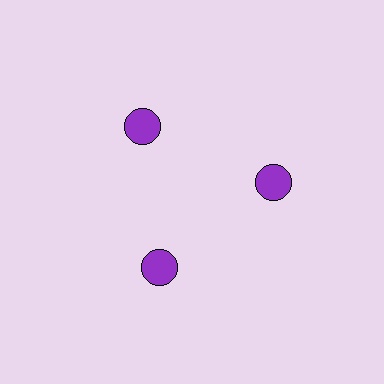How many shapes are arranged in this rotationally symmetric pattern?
There are 3 shapes, arranged in 3 groups of 1.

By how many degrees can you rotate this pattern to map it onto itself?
The pattern maps onto itself every 120 degrees of rotation.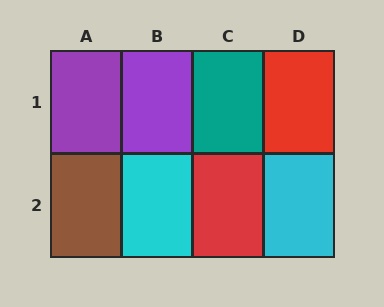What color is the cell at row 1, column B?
Purple.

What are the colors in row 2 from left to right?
Brown, cyan, red, cyan.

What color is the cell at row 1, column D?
Red.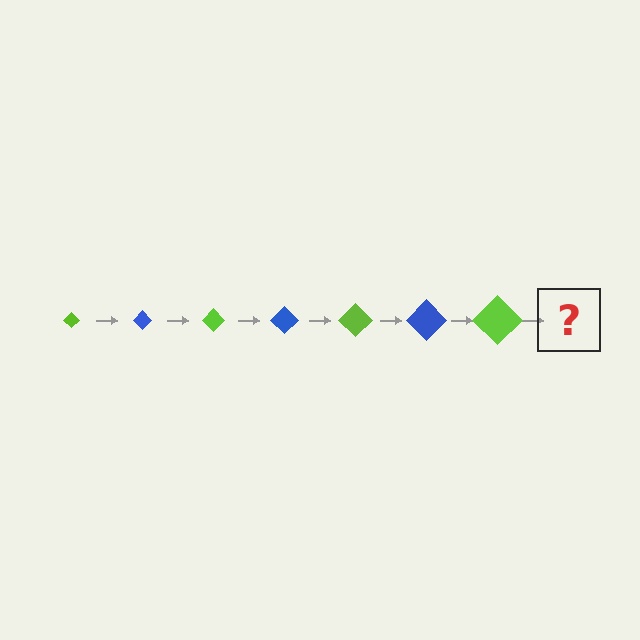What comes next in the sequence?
The next element should be a blue diamond, larger than the previous one.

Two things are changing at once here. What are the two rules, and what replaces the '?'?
The two rules are that the diamond grows larger each step and the color cycles through lime and blue. The '?' should be a blue diamond, larger than the previous one.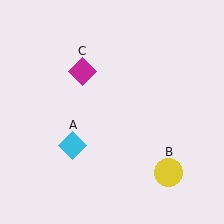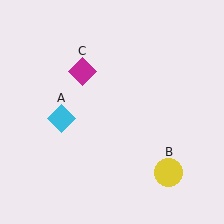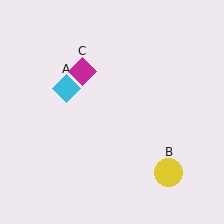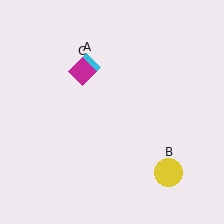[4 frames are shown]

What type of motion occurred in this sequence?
The cyan diamond (object A) rotated clockwise around the center of the scene.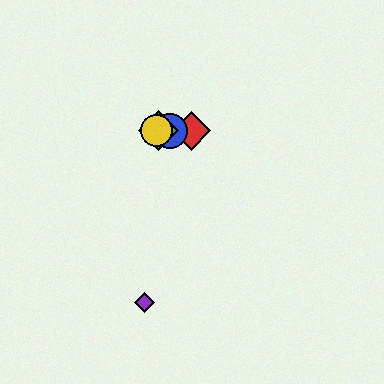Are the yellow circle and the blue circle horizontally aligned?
Yes, both are at y≈131.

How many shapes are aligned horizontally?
4 shapes (the red diamond, the blue circle, the green diamond, the yellow circle) are aligned horizontally.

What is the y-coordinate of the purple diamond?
The purple diamond is at y≈302.